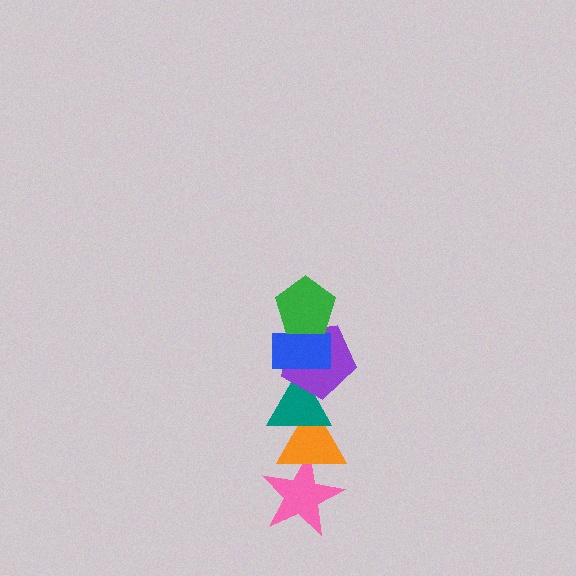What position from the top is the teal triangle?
The teal triangle is 4th from the top.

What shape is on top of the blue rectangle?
The green pentagon is on top of the blue rectangle.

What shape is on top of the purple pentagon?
The blue rectangle is on top of the purple pentagon.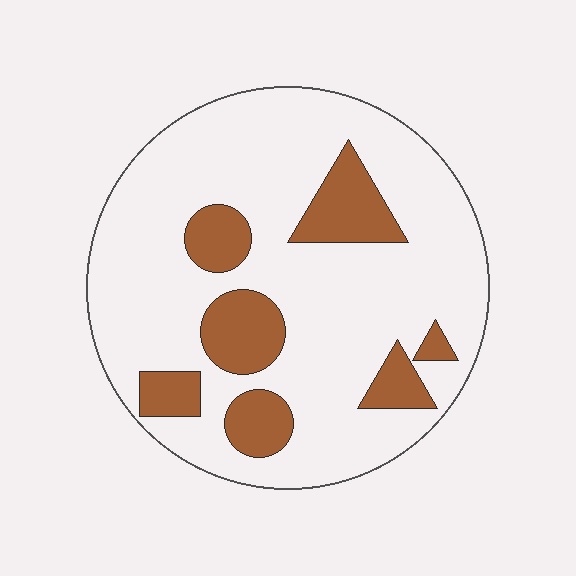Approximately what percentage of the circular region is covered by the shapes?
Approximately 20%.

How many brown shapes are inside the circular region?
7.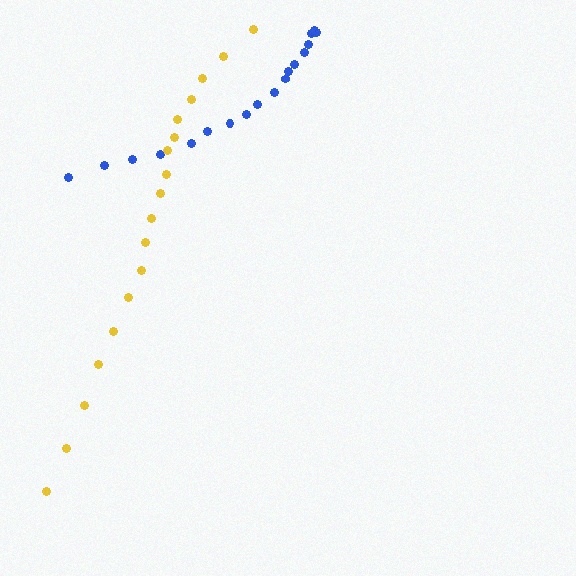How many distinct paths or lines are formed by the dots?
There are 2 distinct paths.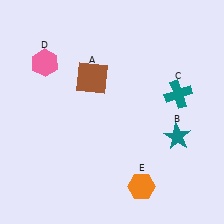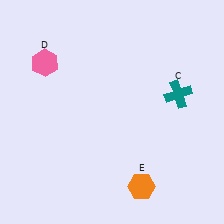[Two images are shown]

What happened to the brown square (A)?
The brown square (A) was removed in Image 2. It was in the top-left area of Image 1.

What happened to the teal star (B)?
The teal star (B) was removed in Image 2. It was in the bottom-right area of Image 1.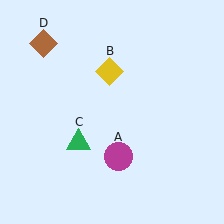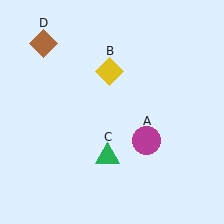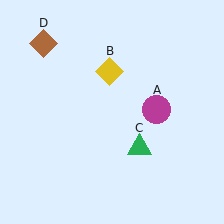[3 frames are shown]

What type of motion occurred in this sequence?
The magenta circle (object A), green triangle (object C) rotated counterclockwise around the center of the scene.